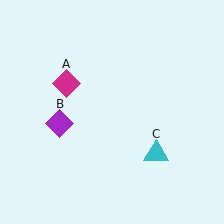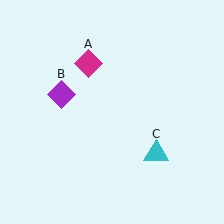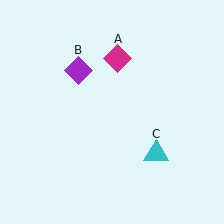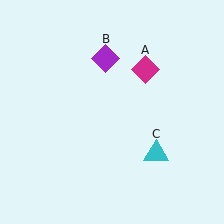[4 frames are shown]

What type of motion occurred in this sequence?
The magenta diamond (object A), purple diamond (object B) rotated clockwise around the center of the scene.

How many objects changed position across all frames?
2 objects changed position: magenta diamond (object A), purple diamond (object B).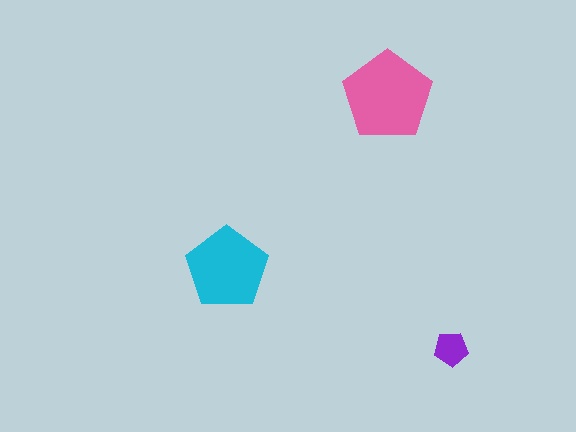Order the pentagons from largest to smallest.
the pink one, the cyan one, the purple one.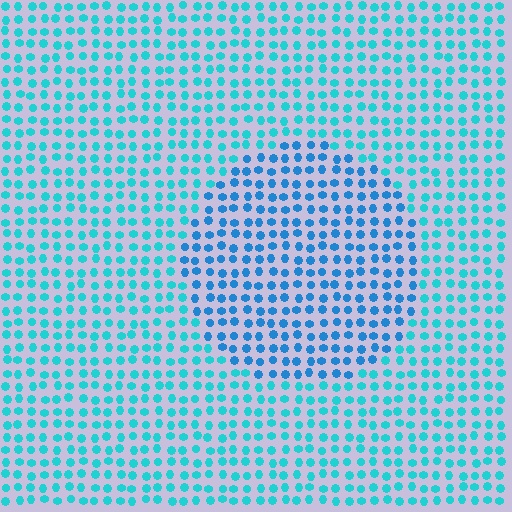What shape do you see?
I see a circle.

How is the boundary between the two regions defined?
The boundary is defined purely by a slight shift in hue (about 25 degrees). Spacing, size, and orientation are identical on both sides.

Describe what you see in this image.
The image is filled with small cyan elements in a uniform arrangement. A circle-shaped region is visible where the elements are tinted to a slightly different hue, forming a subtle color boundary.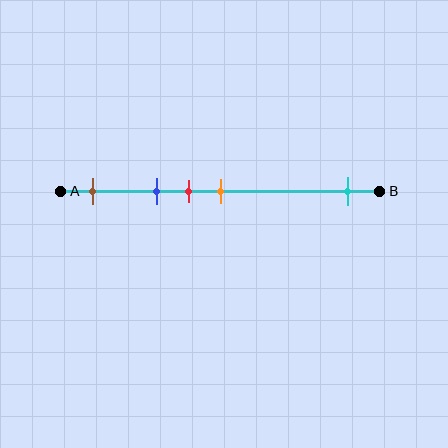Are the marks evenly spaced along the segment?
No, the marks are not evenly spaced.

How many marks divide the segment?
There are 5 marks dividing the segment.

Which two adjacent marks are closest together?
The red and orange marks are the closest adjacent pair.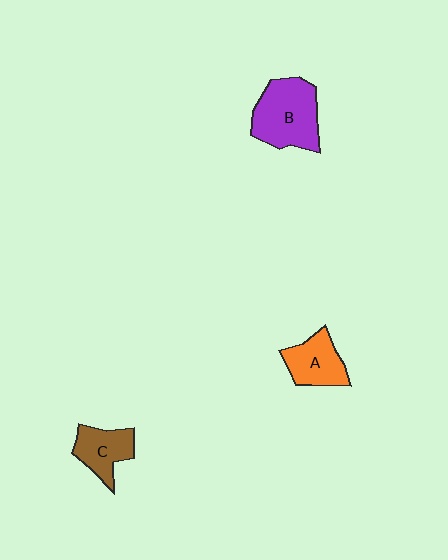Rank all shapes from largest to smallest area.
From largest to smallest: B (purple), A (orange), C (brown).